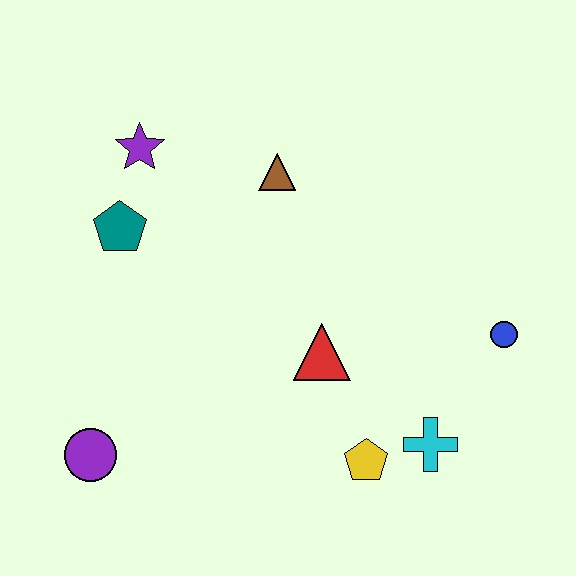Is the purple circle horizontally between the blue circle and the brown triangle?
No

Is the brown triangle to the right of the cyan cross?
No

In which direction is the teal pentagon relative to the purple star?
The teal pentagon is below the purple star.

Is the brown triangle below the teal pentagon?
No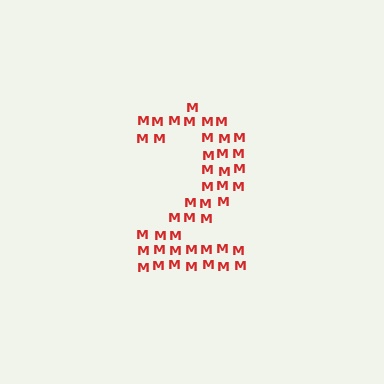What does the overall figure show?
The overall figure shows the digit 2.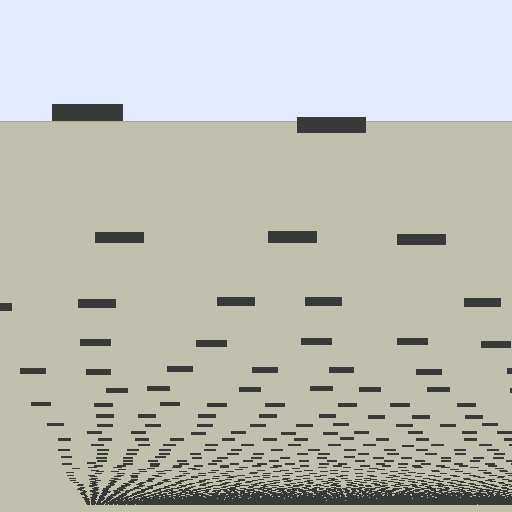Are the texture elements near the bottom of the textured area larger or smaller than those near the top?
Smaller. The gradient is inverted — elements near the bottom are smaller and denser.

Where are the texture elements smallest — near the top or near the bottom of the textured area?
Near the bottom.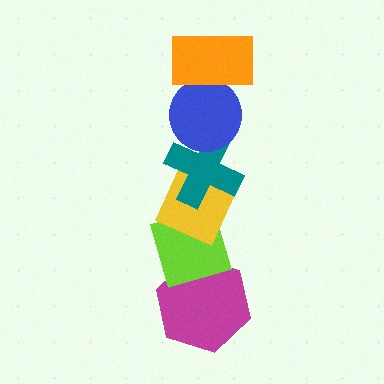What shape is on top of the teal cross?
The blue circle is on top of the teal cross.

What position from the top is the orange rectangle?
The orange rectangle is 1st from the top.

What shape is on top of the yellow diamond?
The teal cross is on top of the yellow diamond.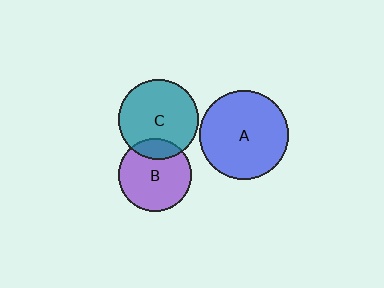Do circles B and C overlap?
Yes.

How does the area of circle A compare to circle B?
Approximately 1.5 times.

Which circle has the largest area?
Circle A (blue).